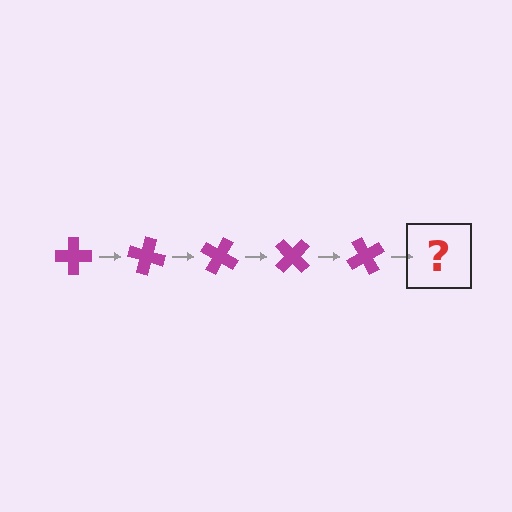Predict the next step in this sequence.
The next step is a magenta cross rotated 75 degrees.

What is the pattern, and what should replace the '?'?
The pattern is that the cross rotates 15 degrees each step. The '?' should be a magenta cross rotated 75 degrees.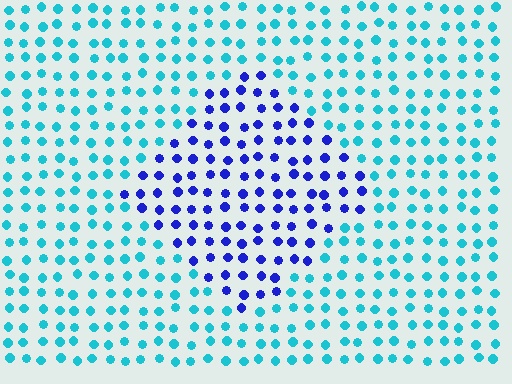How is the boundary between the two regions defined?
The boundary is defined purely by a slight shift in hue (about 54 degrees). Spacing, size, and orientation are identical on both sides.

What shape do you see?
I see a diamond.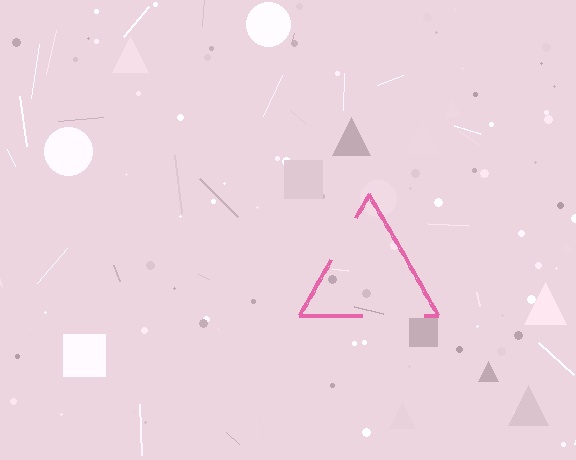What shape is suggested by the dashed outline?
The dashed outline suggests a triangle.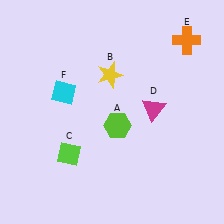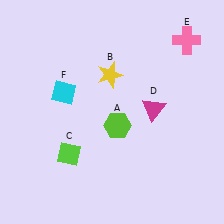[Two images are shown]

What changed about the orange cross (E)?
In Image 1, E is orange. In Image 2, it changed to pink.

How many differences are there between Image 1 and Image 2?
There is 1 difference between the two images.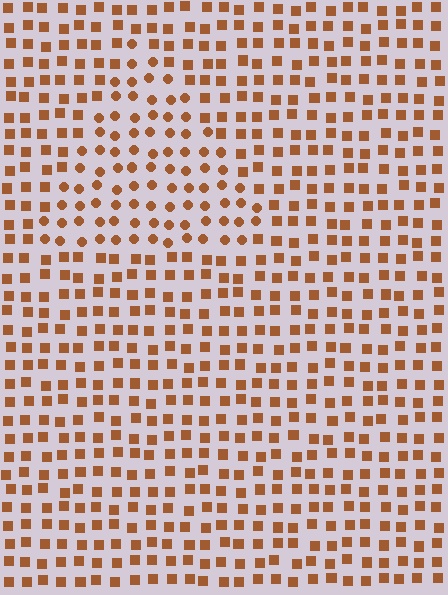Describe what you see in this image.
The image is filled with small brown elements arranged in a uniform grid. A triangle-shaped region contains circles, while the surrounding area contains squares. The boundary is defined purely by the change in element shape.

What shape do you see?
I see a triangle.